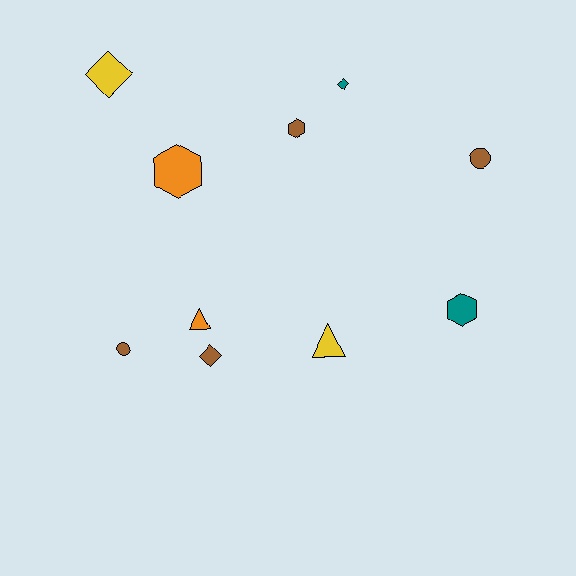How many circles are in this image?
There are 2 circles.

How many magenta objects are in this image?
There are no magenta objects.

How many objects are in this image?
There are 10 objects.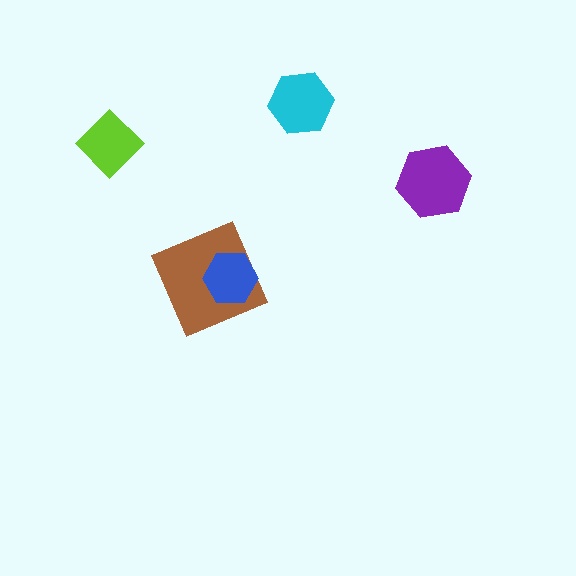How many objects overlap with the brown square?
1 object overlaps with the brown square.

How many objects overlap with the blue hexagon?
1 object overlaps with the blue hexagon.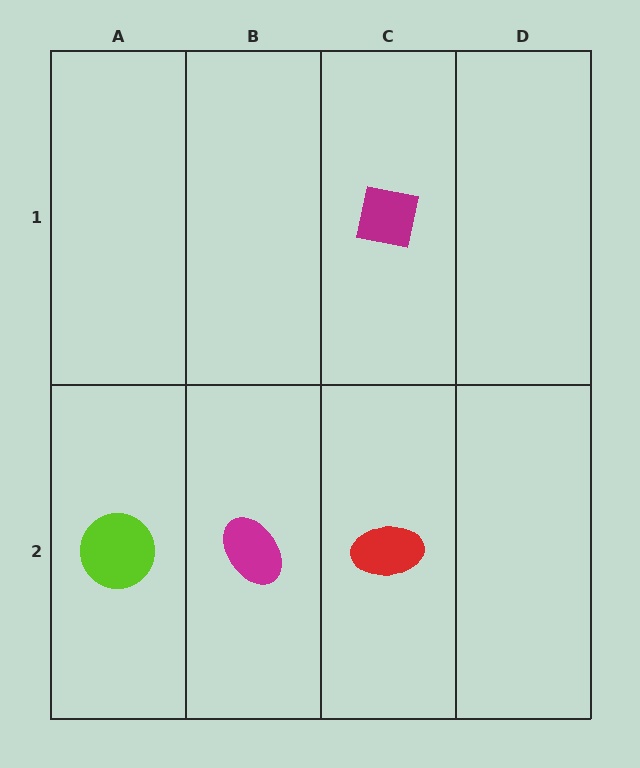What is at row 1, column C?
A magenta square.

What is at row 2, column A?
A lime circle.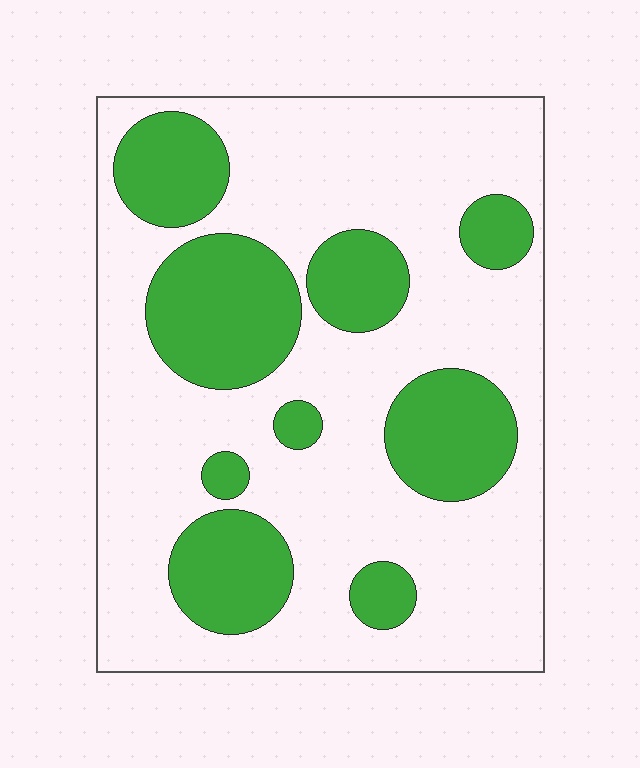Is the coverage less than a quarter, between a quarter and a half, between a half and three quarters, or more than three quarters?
Between a quarter and a half.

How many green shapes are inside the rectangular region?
9.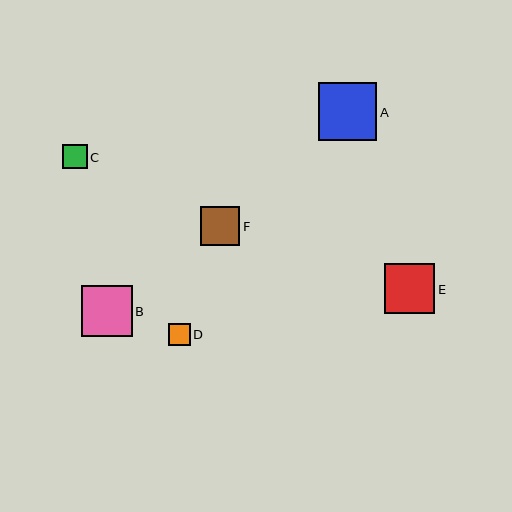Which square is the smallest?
Square D is the smallest with a size of approximately 22 pixels.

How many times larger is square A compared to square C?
Square A is approximately 2.4 times the size of square C.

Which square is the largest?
Square A is the largest with a size of approximately 58 pixels.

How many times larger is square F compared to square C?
Square F is approximately 1.6 times the size of square C.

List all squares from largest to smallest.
From largest to smallest: A, B, E, F, C, D.